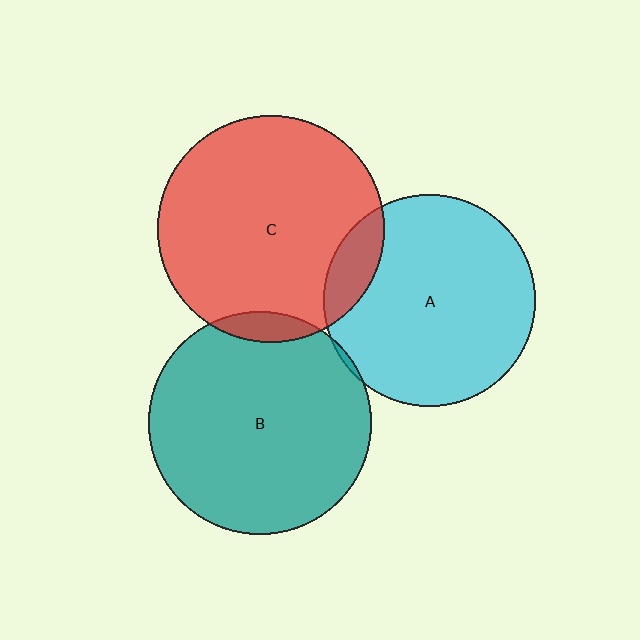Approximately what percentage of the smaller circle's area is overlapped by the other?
Approximately 5%.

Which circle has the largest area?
Circle C (red).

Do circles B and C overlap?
Yes.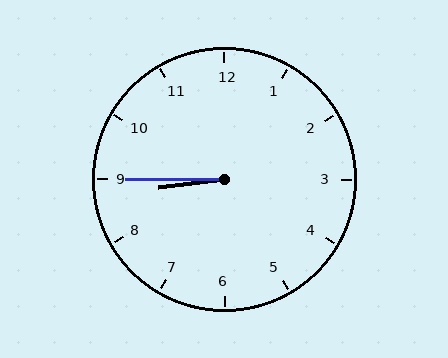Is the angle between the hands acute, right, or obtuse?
It is acute.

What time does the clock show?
8:45.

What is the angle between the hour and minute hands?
Approximately 8 degrees.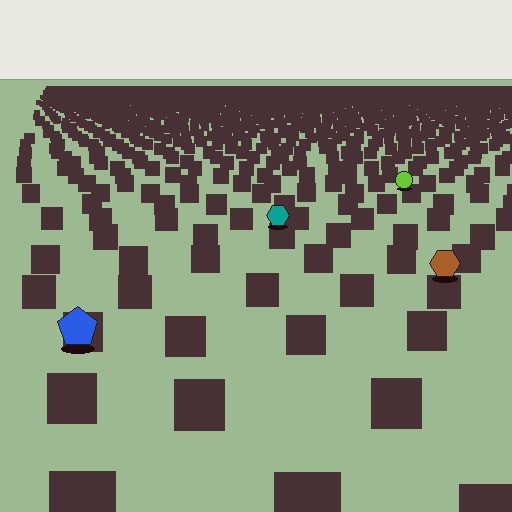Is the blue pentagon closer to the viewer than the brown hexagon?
Yes. The blue pentagon is closer — you can tell from the texture gradient: the ground texture is coarser near it.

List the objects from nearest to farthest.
From nearest to farthest: the blue pentagon, the brown hexagon, the teal hexagon, the lime circle.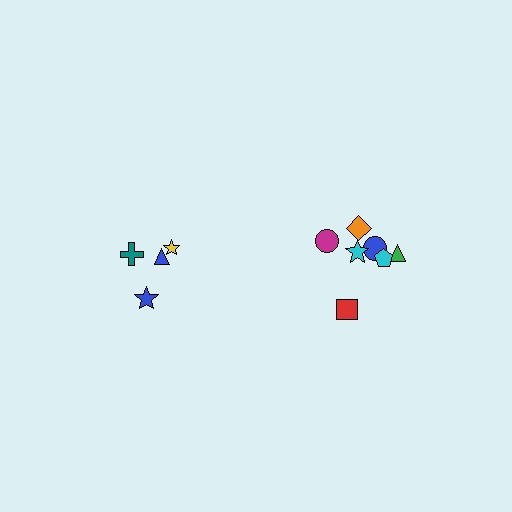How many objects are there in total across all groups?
There are 11 objects.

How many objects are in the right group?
There are 7 objects.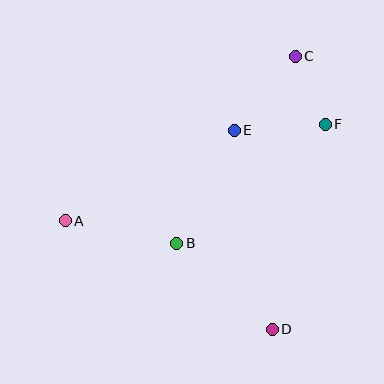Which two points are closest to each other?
Points C and F are closest to each other.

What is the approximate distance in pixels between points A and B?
The distance between A and B is approximately 114 pixels.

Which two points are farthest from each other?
Points A and C are farthest from each other.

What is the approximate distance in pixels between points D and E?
The distance between D and E is approximately 202 pixels.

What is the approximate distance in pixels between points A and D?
The distance between A and D is approximately 234 pixels.